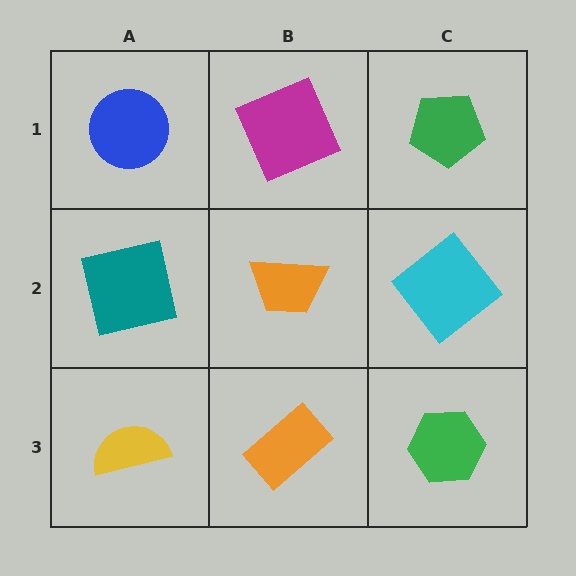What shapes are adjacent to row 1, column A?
A teal square (row 2, column A), a magenta square (row 1, column B).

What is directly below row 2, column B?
An orange rectangle.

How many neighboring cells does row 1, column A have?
2.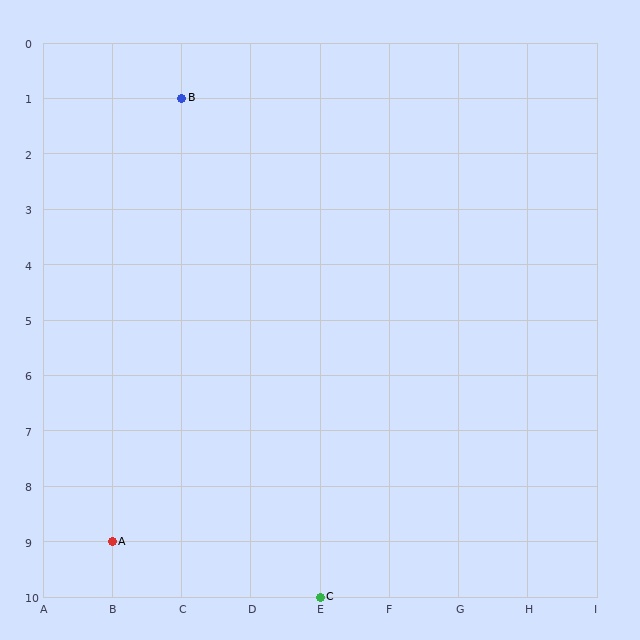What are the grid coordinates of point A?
Point A is at grid coordinates (B, 9).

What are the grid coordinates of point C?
Point C is at grid coordinates (E, 10).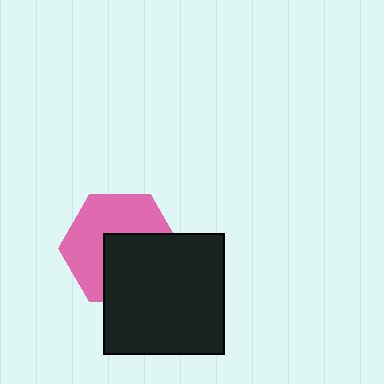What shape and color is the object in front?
The object in front is a black square.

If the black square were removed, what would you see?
You would see the complete pink hexagon.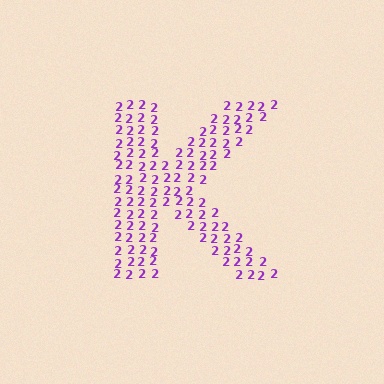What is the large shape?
The large shape is the letter K.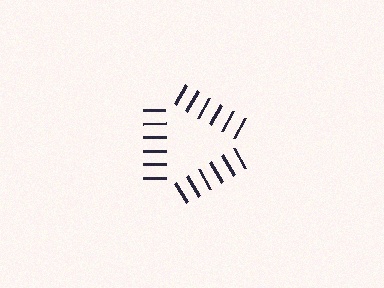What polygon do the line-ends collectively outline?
An illusory triangle — the line segments terminate on its edges but no continuous stroke is drawn.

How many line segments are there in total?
18 — 6 along each of the 3 edges.